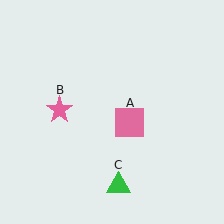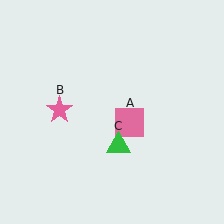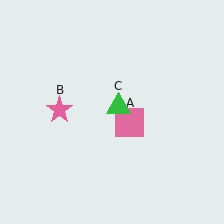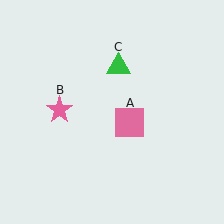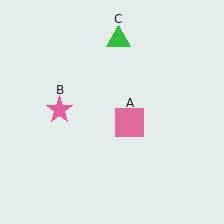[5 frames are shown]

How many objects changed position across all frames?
1 object changed position: green triangle (object C).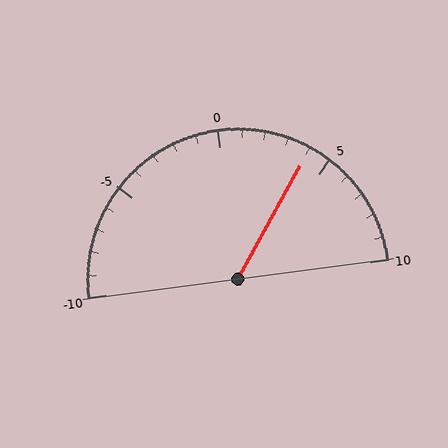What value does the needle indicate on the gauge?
The needle indicates approximately 4.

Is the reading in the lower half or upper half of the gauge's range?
The reading is in the upper half of the range (-10 to 10).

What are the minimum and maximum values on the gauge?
The gauge ranges from -10 to 10.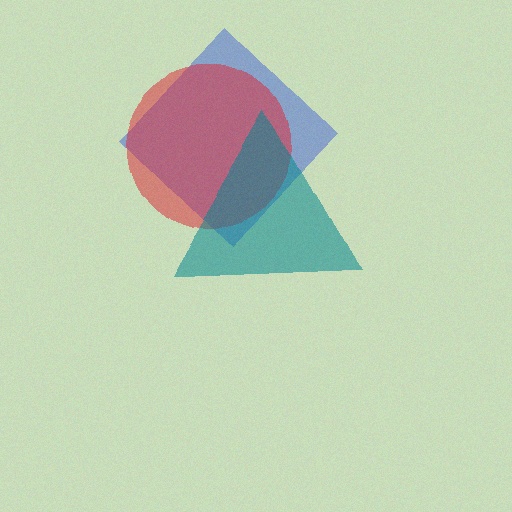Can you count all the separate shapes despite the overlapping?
Yes, there are 3 separate shapes.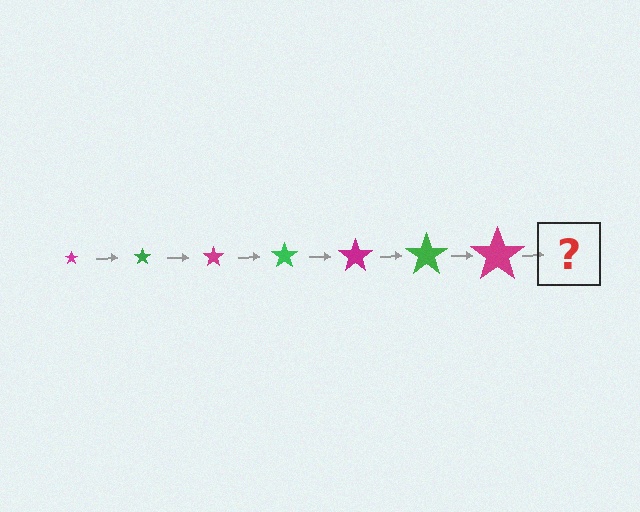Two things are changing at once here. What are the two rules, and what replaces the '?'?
The two rules are that the star grows larger each step and the color cycles through magenta and green. The '?' should be a green star, larger than the previous one.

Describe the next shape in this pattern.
It should be a green star, larger than the previous one.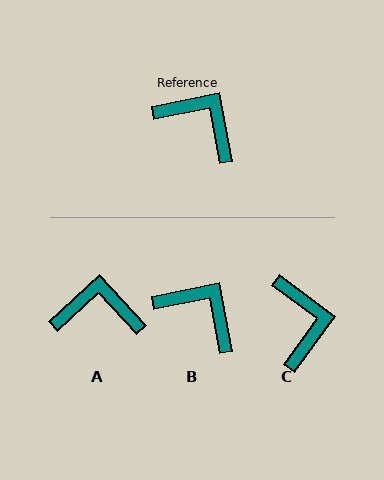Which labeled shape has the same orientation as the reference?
B.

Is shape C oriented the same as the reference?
No, it is off by about 47 degrees.